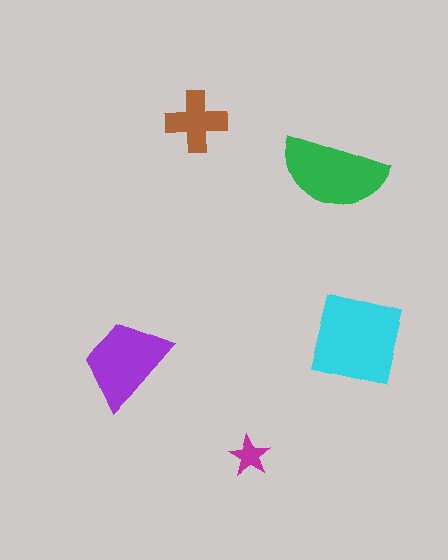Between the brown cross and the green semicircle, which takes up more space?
The green semicircle.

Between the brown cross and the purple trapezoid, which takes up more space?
The purple trapezoid.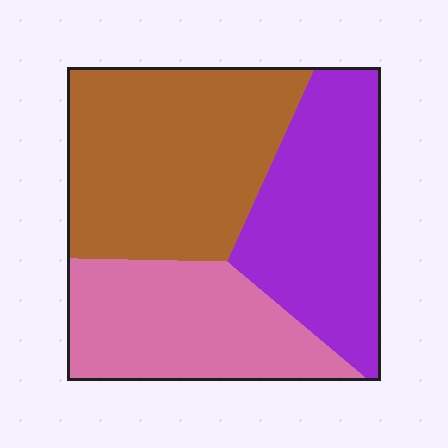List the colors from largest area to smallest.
From largest to smallest: brown, purple, pink.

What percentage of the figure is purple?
Purple covers roughly 30% of the figure.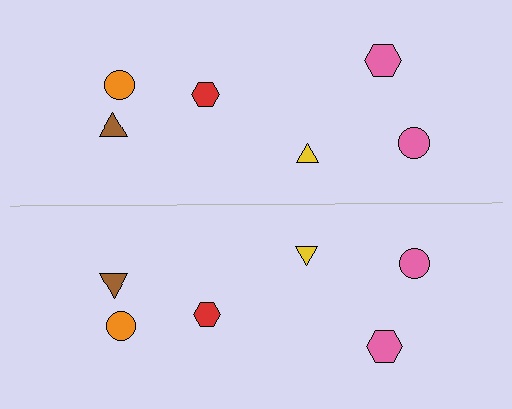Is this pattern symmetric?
Yes, this pattern has bilateral (reflection) symmetry.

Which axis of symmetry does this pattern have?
The pattern has a horizontal axis of symmetry running through the center of the image.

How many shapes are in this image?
There are 12 shapes in this image.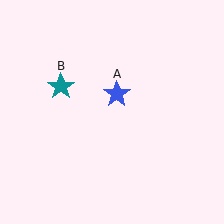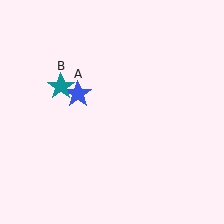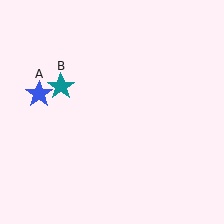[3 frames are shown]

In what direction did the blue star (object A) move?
The blue star (object A) moved left.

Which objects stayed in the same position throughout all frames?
Teal star (object B) remained stationary.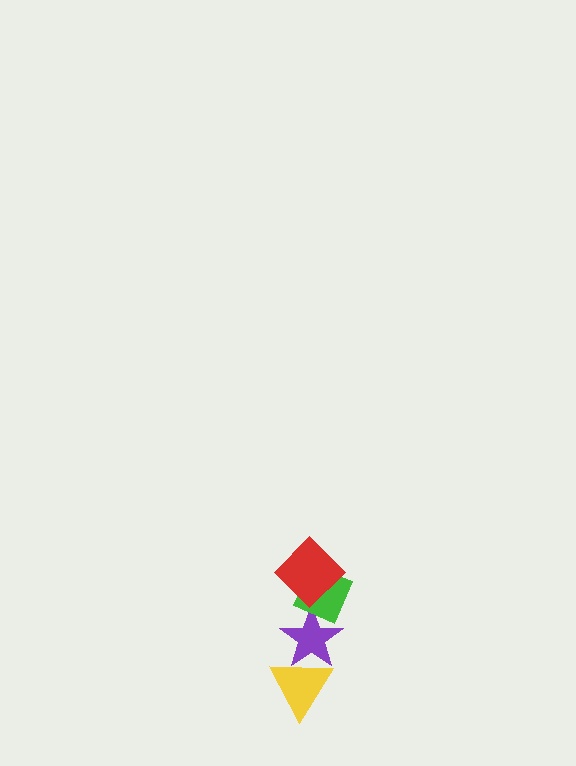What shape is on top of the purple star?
The green diamond is on top of the purple star.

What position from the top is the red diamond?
The red diamond is 1st from the top.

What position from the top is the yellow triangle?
The yellow triangle is 4th from the top.